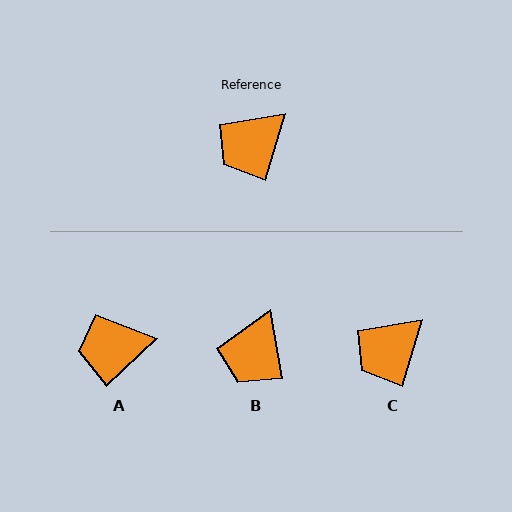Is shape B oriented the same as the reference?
No, it is off by about 26 degrees.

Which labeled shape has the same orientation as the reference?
C.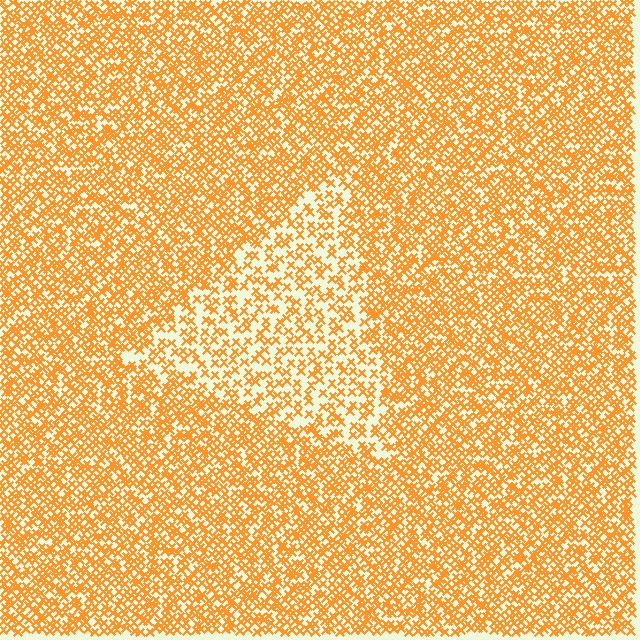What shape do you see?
I see a triangle.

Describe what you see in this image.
The image contains small orange elements arranged at two different densities. A triangle-shaped region is visible where the elements are less densely packed than the surrounding area.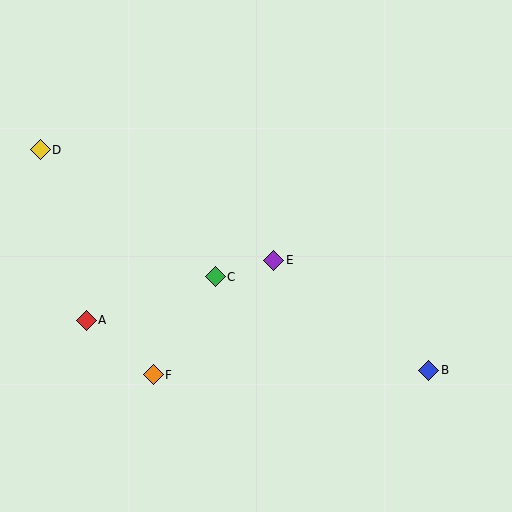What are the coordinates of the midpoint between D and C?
The midpoint between D and C is at (128, 213).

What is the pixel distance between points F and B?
The distance between F and B is 276 pixels.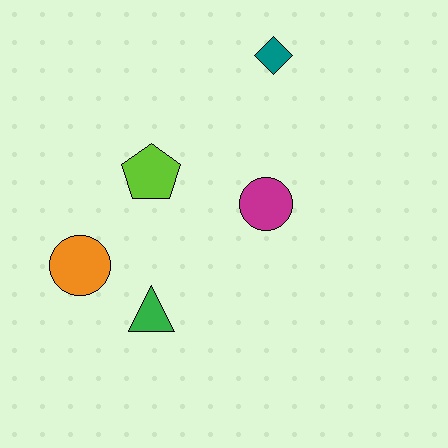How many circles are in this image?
There are 2 circles.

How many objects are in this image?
There are 5 objects.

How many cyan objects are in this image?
There are no cyan objects.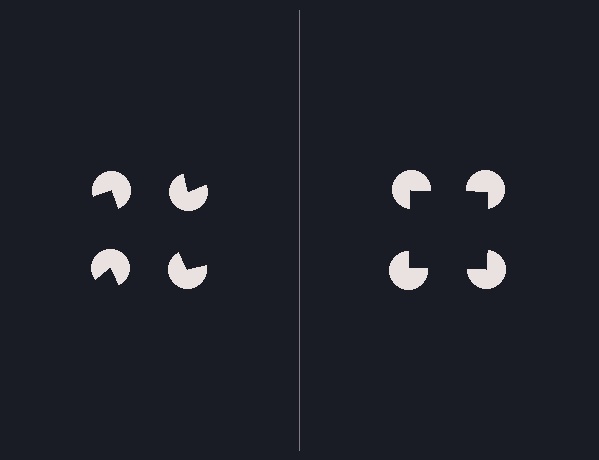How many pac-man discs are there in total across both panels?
8 — 4 on each side.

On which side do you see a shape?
An illusory square appears on the right side. On the left side the wedge cuts are rotated, so no coherent shape forms.